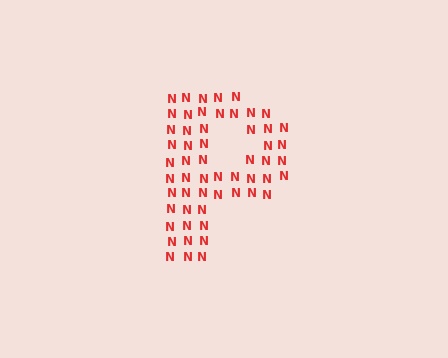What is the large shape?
The large shape is the letter P.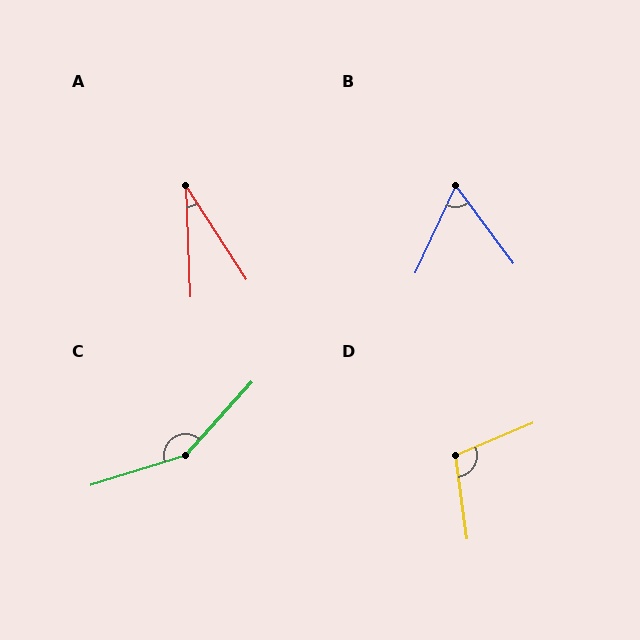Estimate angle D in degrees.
Approximately 105 degrees.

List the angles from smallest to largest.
A (31°), B (61°), D (105°), C (150°).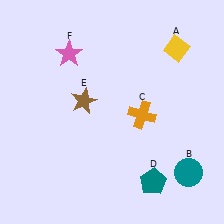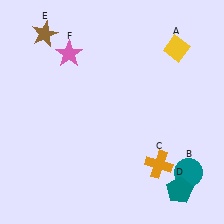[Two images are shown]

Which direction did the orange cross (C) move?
The orange cross (C) moved down.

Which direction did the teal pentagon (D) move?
The teal pentagon (D) moved right.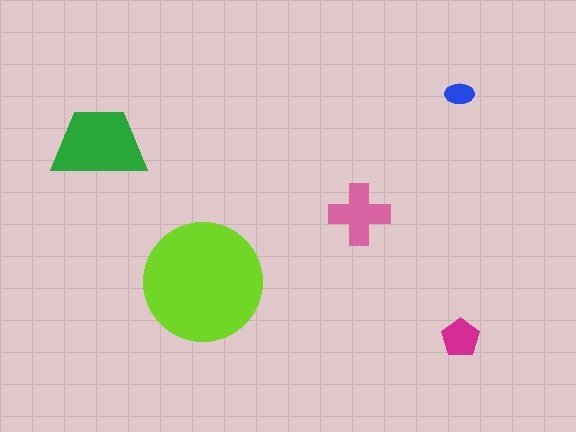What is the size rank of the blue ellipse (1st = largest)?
5th.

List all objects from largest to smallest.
The lime circle, the green trapezoid, the pink cross, the magenta pentagon, the blue ellipse.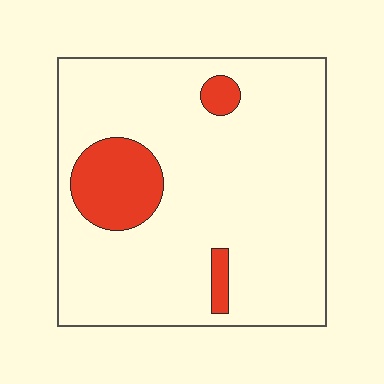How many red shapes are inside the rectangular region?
3.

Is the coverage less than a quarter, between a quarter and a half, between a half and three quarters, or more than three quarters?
Less than a quarter.